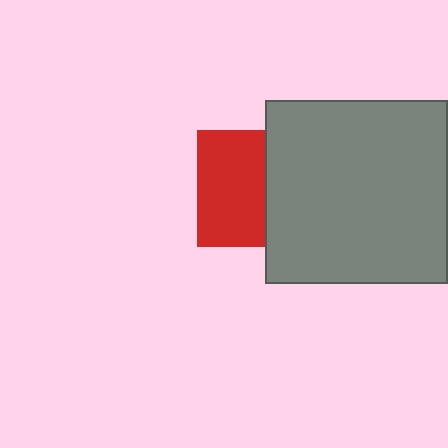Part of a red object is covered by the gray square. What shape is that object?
It is a square.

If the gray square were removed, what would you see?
You would see the complete red square.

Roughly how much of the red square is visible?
About half of it is visible (roughly 59%).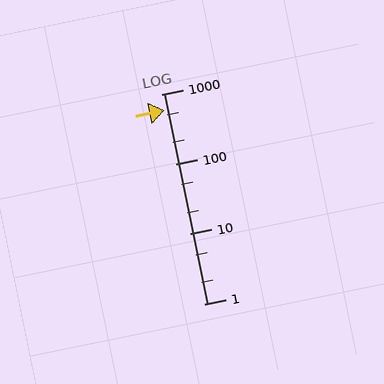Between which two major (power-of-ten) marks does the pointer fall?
The pointer is between 100 and 1000.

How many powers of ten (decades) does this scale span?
The scale spans 3 decades, from 1 to 1000.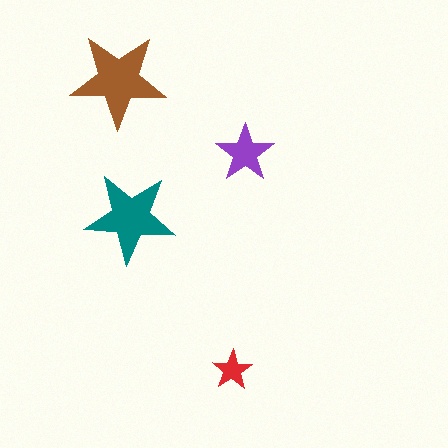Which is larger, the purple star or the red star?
The purple one.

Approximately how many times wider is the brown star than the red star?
About 2.5 times wider.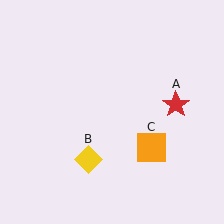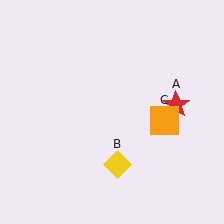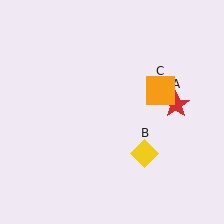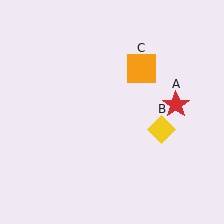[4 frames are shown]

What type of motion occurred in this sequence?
The yellow diamond (object B), orange square (object C) rotated counterclockwise around the center of the scene.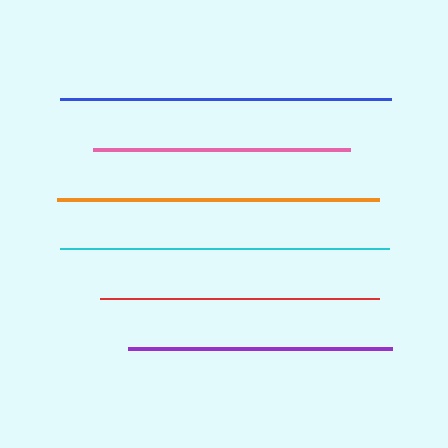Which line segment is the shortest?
The pink line is the shortest at approximately 257 pixels.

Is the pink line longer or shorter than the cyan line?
The cyan line is longer than the pink line.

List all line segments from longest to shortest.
From longest to shortest: blue, cyan, orange, red, purple, pink.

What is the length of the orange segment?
The orange segment is approximately 321 pixels long.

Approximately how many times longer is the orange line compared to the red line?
The orange line is approximately 1.2 times the length of the red line.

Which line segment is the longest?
The blue line is the longest at approximately 331 pixels.